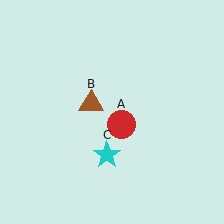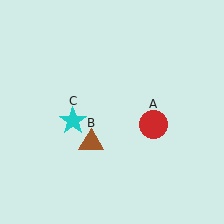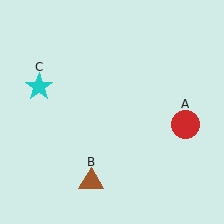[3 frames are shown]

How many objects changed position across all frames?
3 objects changed position: red circle (object A), brown triangle (object B), cyan star (object C).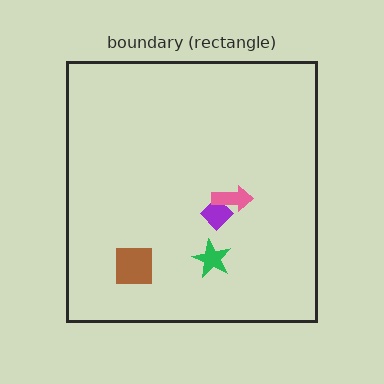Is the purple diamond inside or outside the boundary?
Inside.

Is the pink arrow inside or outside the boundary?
Inside.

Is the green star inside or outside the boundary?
Inside.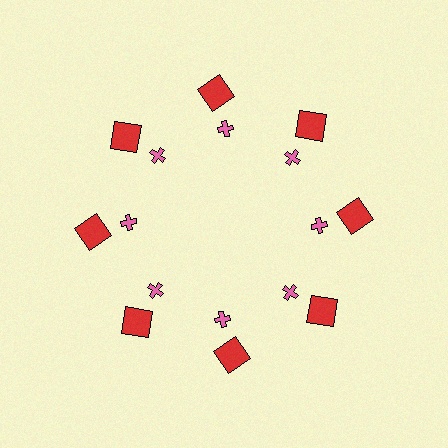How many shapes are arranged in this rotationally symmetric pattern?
There are 16 shapes, arranged in 8 groups of 2.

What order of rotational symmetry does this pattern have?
This pattern has 8-fold rotational symmetry.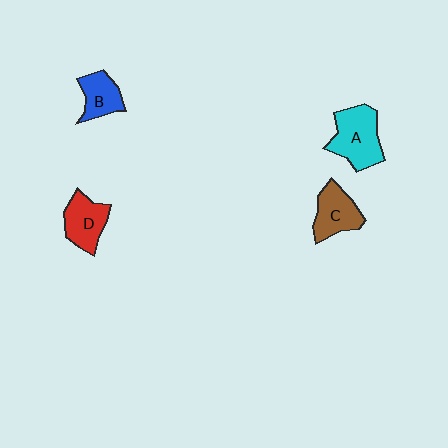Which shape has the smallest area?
Shape B (blue).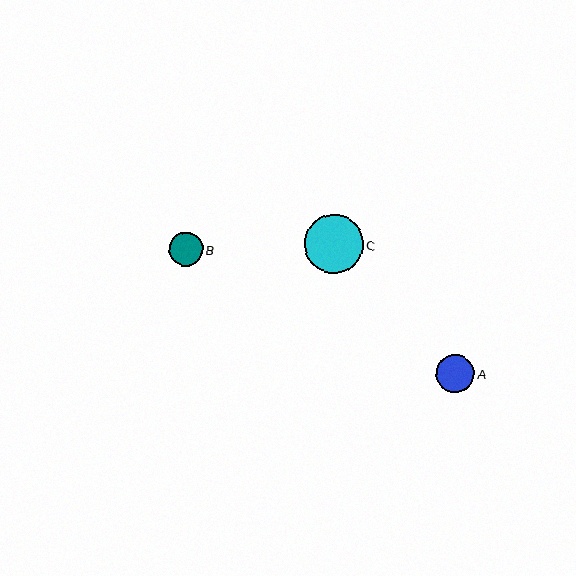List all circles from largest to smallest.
From largest to smallest: C, A, B.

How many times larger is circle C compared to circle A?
Circle C is approximately 1.5 times the size of circle A.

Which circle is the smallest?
Circle B is the smallest with a size of approximately 34 pixels.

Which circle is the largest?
Circle C is the largest with a size of approximately 59 pixels.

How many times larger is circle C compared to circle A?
Circle C is approximately 1.5 times the size of circle A.